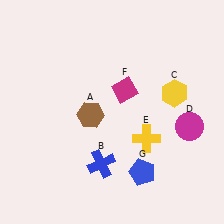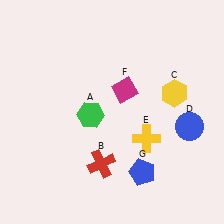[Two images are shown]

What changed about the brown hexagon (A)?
In Image 1, A is brown. In Image 2, it changed to green.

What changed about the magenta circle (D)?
In Image 1, D is magenta. In Image 2, it changed to blue.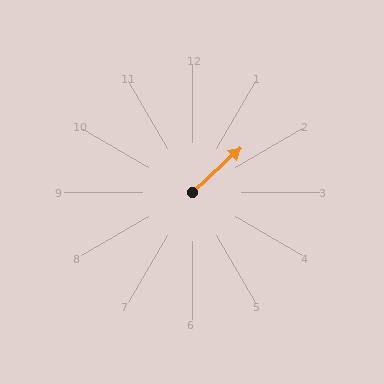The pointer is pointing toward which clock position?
Roughly 2 o'clock.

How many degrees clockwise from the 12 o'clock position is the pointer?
Approximately 48 degrees.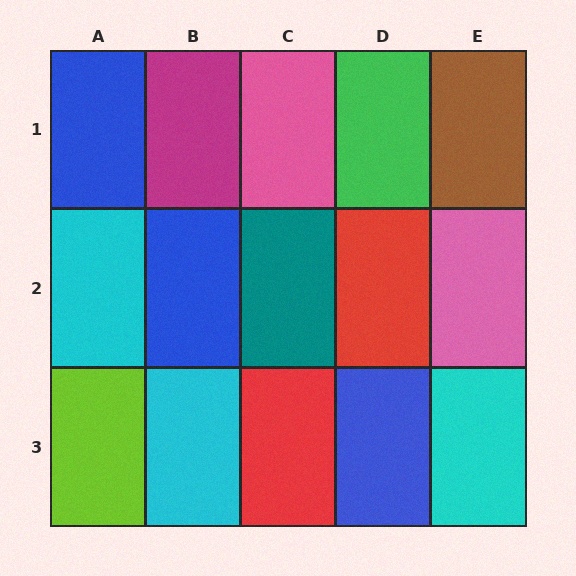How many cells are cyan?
3 cells are cyan.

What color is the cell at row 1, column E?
Brown.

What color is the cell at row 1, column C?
Pink.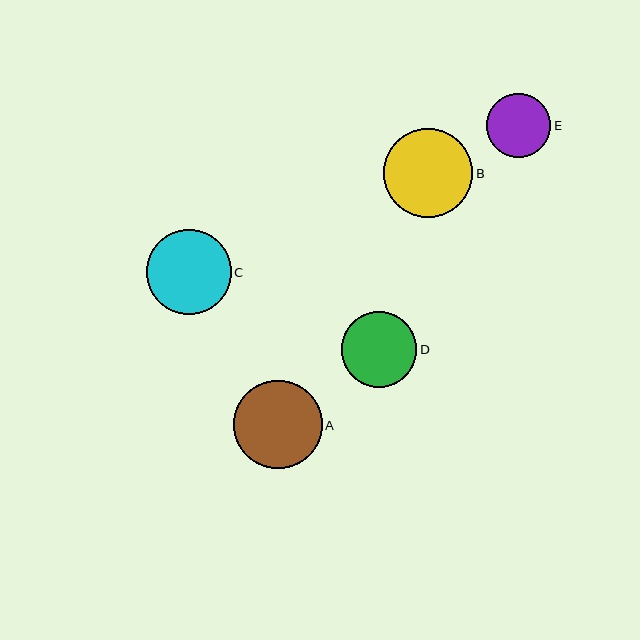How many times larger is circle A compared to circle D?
Circle A is approximately 1.2 times the size of circle D.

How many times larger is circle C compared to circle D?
Circle C is approximately 1.1 times the size of circle D.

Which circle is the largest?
Circle B is the largest with a size of approximately 89 pixels.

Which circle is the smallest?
Circle E is the smallest with a size of approximately 64 pixels.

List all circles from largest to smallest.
From largest to smallest: B, A, C, D, E.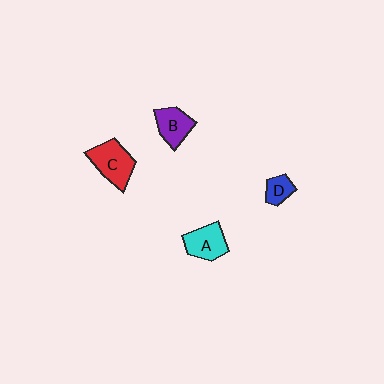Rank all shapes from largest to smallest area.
From largest to smallest: C (red), A (cyan), B (purple), D (blue).